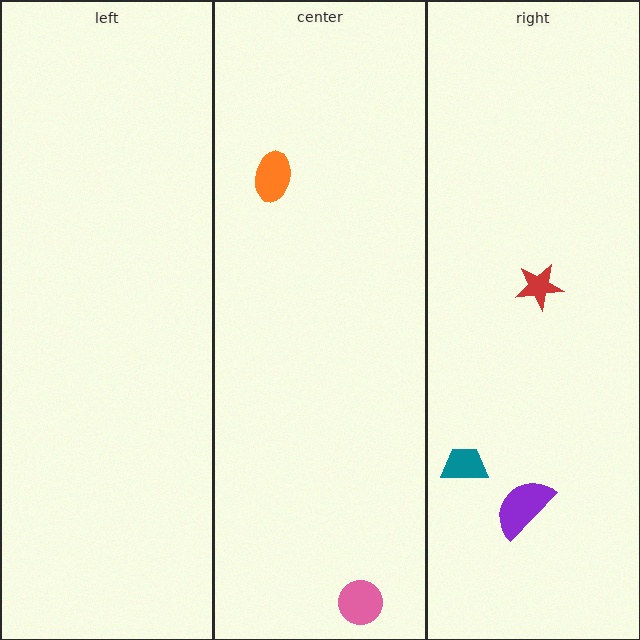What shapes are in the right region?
The purple semicircle, the teal trapezoid, the red star.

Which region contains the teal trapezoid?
The right region.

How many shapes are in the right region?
3.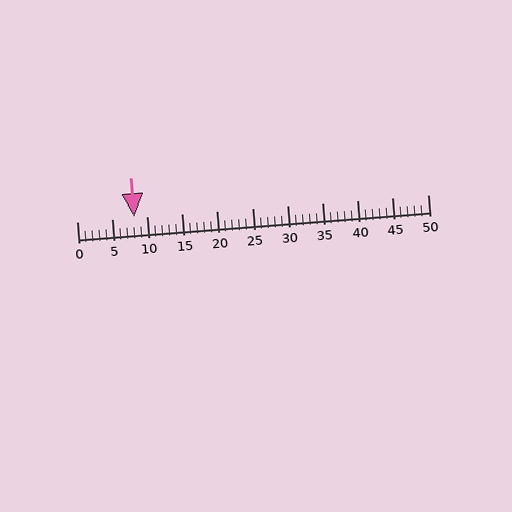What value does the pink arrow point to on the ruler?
The pink arrow points to approximately 8.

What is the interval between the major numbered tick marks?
The major tick marks are spaced 5 units apart.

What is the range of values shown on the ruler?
The ruler shows values from 0 to 50.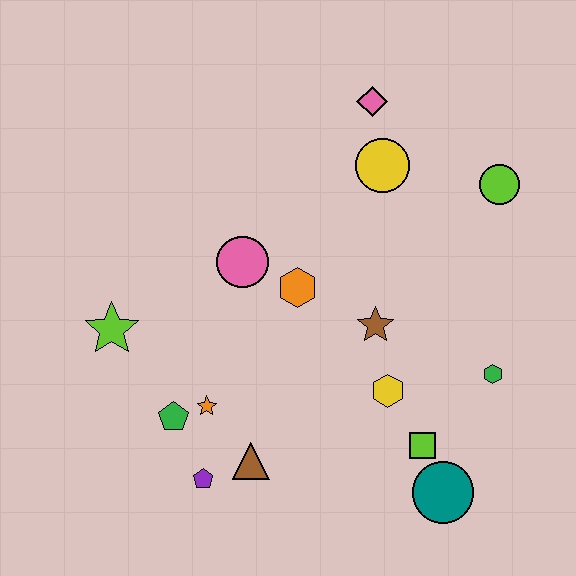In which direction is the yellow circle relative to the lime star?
The yellow circle is to the right of the lime star.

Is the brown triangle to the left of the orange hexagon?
Yes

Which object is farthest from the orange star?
The lime circle is farthest from the orange star.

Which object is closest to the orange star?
The green pentagon is closest to the orange star.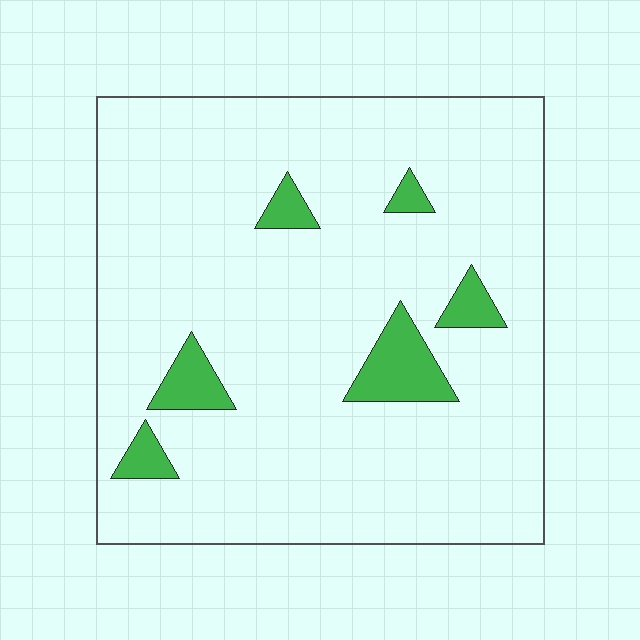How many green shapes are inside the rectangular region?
6.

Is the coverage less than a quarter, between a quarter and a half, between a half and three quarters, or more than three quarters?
Less than a quarter.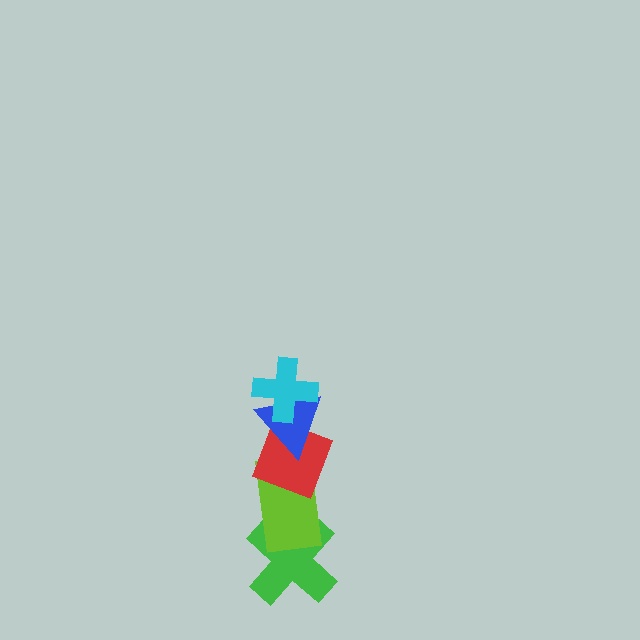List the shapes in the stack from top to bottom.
From top to bottom: the cyan cross, the blue triangle, the red diamond, the lime rectangle, the green cross.